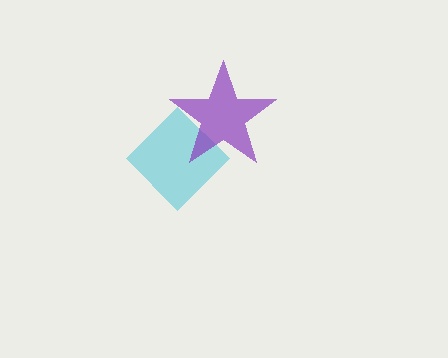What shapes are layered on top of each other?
The layered shapes are: a cyan diamond, a purple star.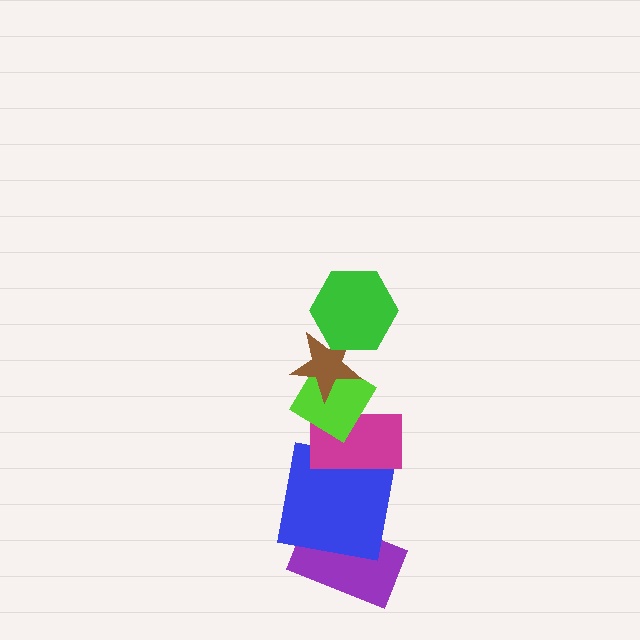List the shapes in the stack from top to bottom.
From top to bottom: the green hexagon, the brown star, the lime diamond, the magenta rectangle, the blue square, the purple rectangle.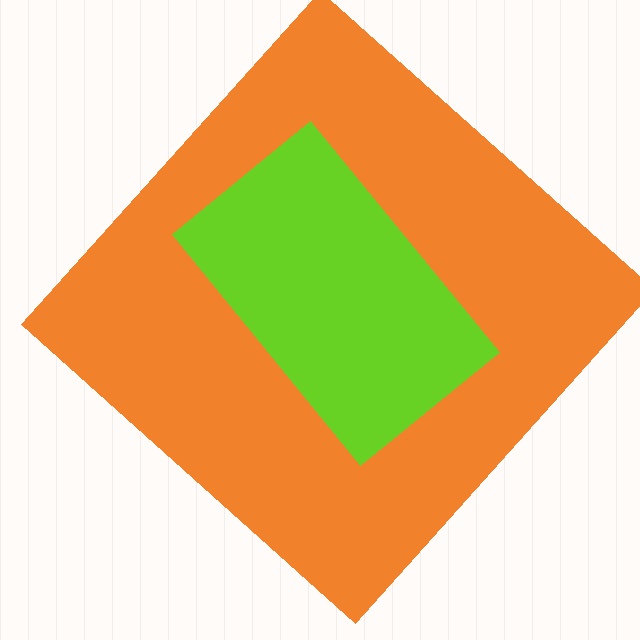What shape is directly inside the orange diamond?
The lime rectangle.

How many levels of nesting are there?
2.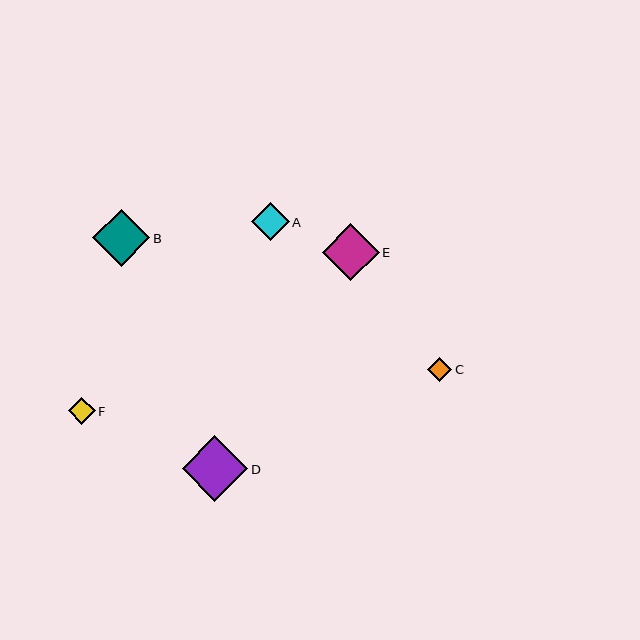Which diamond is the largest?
Diamond D is the largest with a size of approximately 65 pixels.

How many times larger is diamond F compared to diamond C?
Diamond F is approximately 1.1 times the size of diamond C.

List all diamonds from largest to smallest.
From largest to smallest: D, B, E, A, F, C.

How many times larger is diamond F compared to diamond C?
Diamond F is approximately 1.1 times the size of diamond C.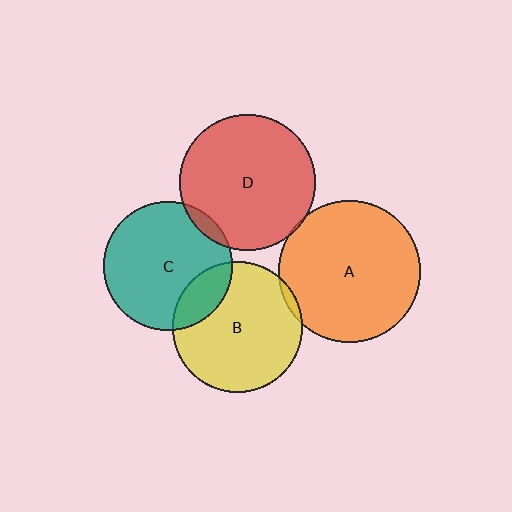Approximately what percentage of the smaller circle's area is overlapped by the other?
Approximately 5%.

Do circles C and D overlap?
Yes.